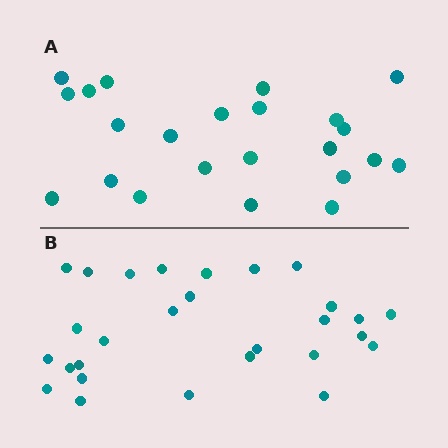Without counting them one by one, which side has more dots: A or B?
Region B (the bottom region) has more dots.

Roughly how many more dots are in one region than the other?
Region B has about 5 more dots than region A.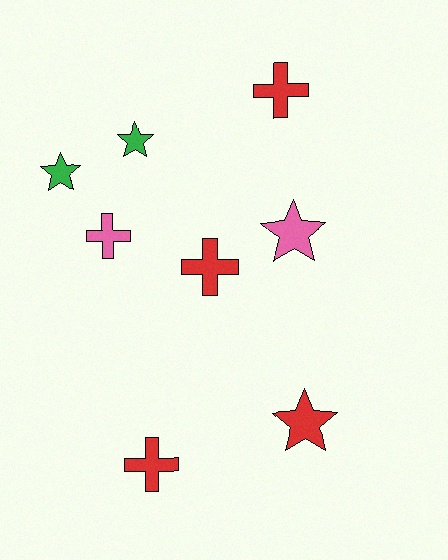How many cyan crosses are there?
There are no cyan crosses.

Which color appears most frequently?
Red, with 4 objects.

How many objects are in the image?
There are 8 objects.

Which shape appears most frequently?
Cross, with 4 objects.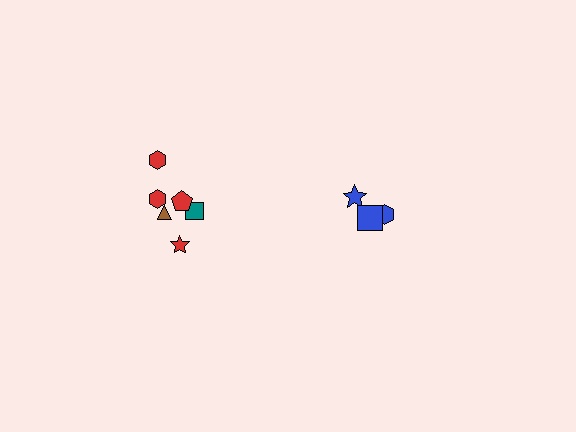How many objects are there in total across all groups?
There are 9 objects.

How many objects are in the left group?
There are 6 objects.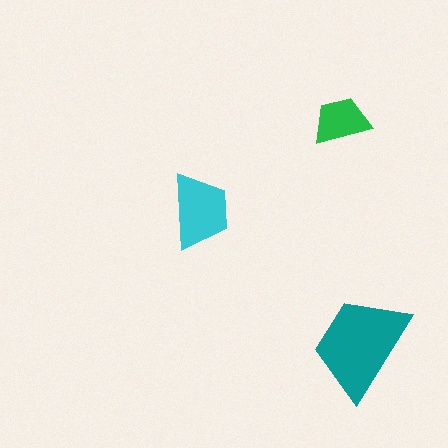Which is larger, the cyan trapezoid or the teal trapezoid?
The teal one.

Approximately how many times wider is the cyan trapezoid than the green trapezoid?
About 1.5 times wider.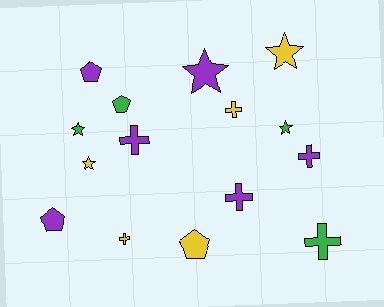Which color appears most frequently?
Purple, with 6 objects.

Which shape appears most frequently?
Cross, with 6 objects.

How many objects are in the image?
There are 15 objects.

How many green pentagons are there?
There is 1 green pentagon.